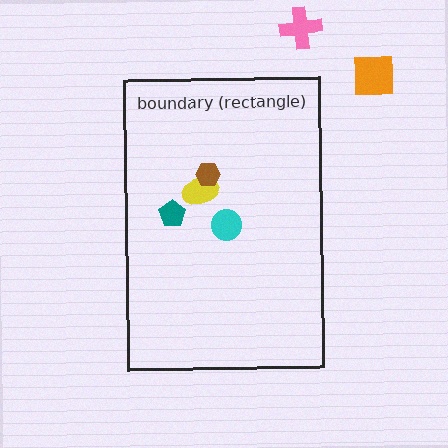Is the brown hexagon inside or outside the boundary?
Inside.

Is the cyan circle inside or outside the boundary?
Inside.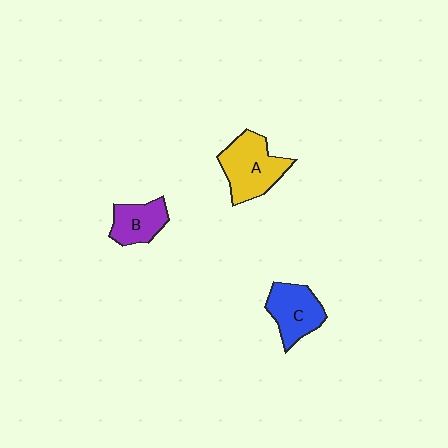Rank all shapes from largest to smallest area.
From largest to smallest: A (yellow), C (blue), B (purple).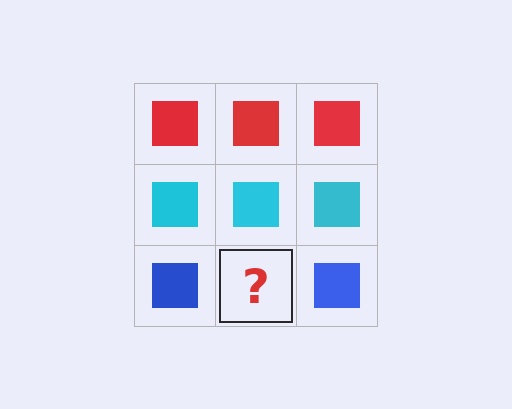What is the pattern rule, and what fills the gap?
The rule is that each row has a consistent color. The gap should be filled with a blue square.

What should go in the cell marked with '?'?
The missing cell should contain a blue square.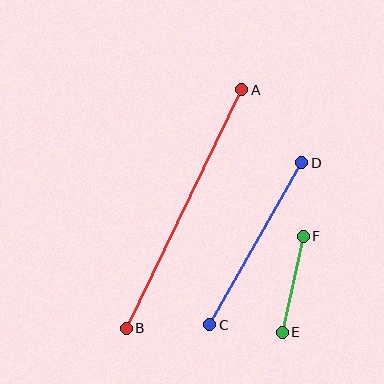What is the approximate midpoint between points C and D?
The midpoint is at approximately (256, 244) pixels.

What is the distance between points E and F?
The distance is approximately 98 pixels.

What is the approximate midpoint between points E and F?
The midpoint is at approximately (293, 284) pixels.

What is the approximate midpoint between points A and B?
The midpoint is at approximately (184, 209) pixels.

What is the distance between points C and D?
The distance is approximately 186 pixels.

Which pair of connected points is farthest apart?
Points A and B are farthest apart.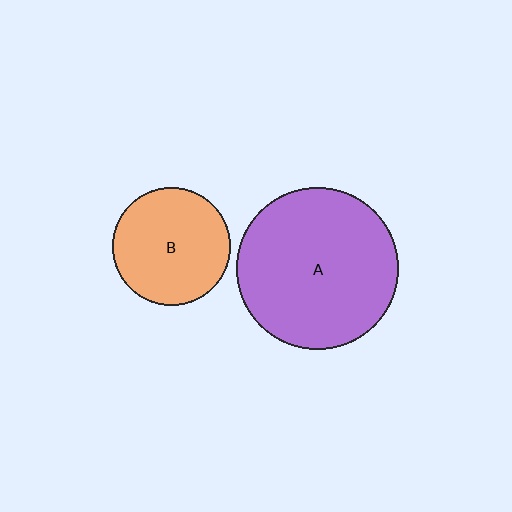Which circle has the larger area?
Circle A (purple).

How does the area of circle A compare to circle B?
Approximately 1.9 times.